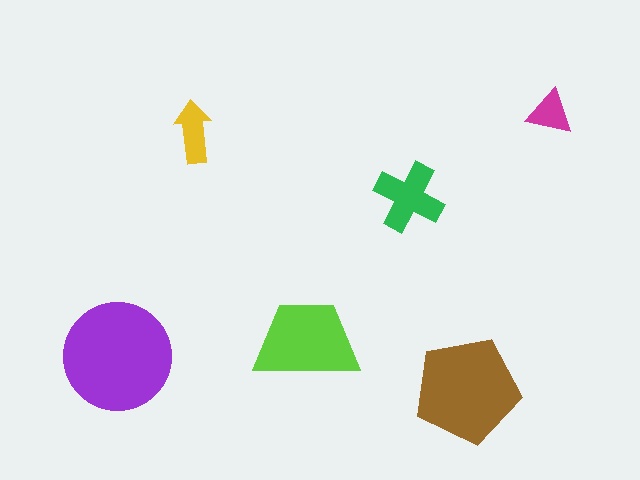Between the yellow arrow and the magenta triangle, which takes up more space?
The yellow arrow.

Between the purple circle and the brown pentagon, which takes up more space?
The purple circle.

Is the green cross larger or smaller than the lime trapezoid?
Smaller.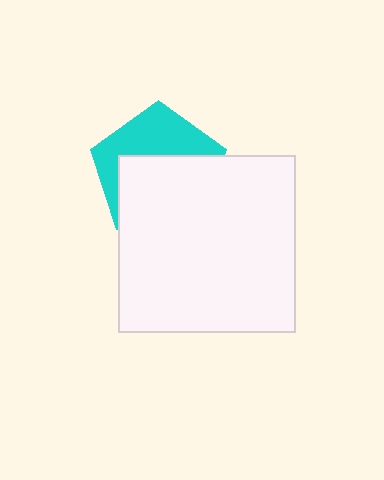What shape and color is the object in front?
The object in front is a white square.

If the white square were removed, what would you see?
You would see the complete cyan pentagon.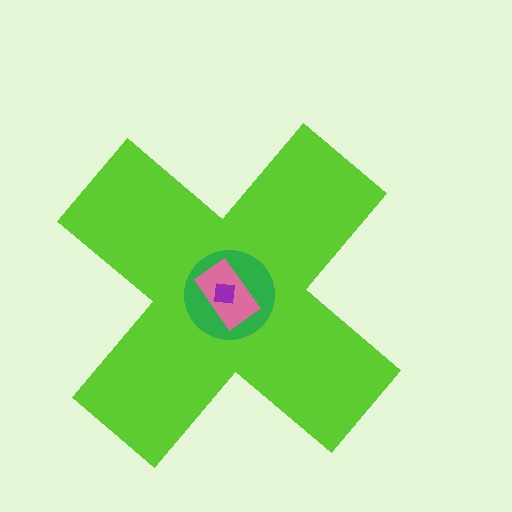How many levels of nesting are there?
4.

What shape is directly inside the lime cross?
The green circle.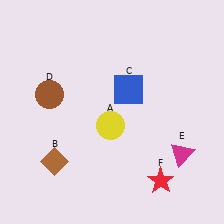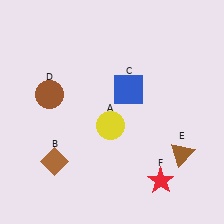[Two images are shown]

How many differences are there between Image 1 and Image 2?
There is 1 difference between the two images.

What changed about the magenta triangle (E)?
In Image 1, E is magenta. In Image 2, it changed to brown.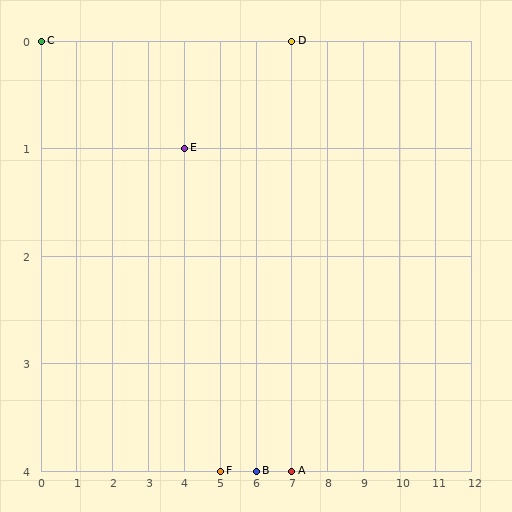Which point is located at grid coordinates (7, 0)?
Point D is at (7, 0).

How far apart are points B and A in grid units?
Points B and A are 1 column apart.